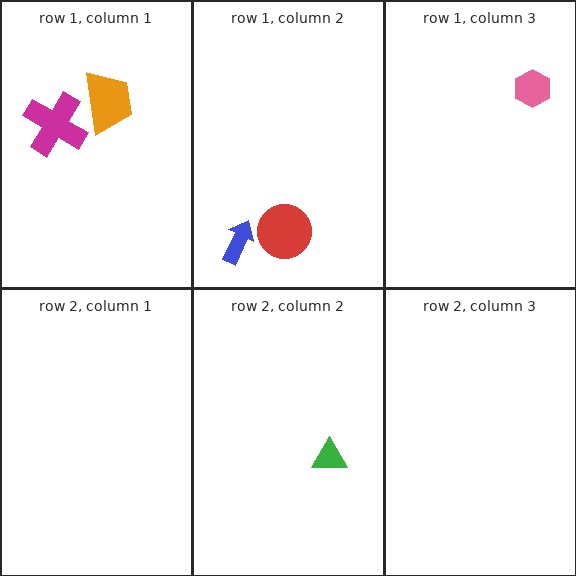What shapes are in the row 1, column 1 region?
The magenta cross, the orange trapezoid.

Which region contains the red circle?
The row 1, column 2 region.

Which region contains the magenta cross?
The row 1, column 1 region.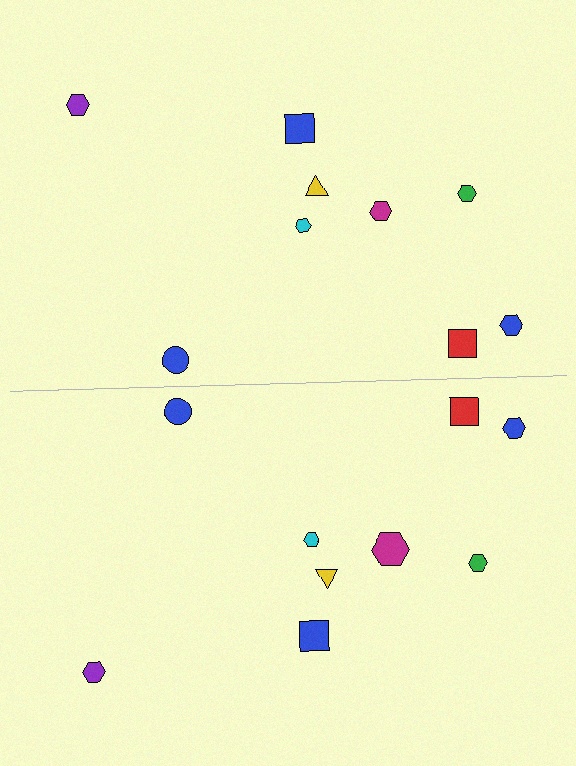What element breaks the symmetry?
The magenta hexagon on the bottom side has a different size than its mirror counterpart.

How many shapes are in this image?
There are 18 shapes in this image.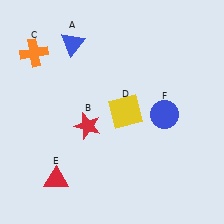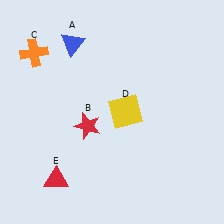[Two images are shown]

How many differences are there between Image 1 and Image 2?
There is 1 difference between the two images.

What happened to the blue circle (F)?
The blue circle (F) was removed in Image 2. It was in the bottom-right area of Image 1.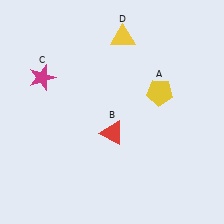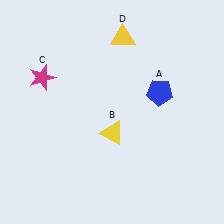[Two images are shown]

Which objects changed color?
A changed from yellow to blue. B changed from red to yellow.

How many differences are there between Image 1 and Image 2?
There are 2 differences between the two images.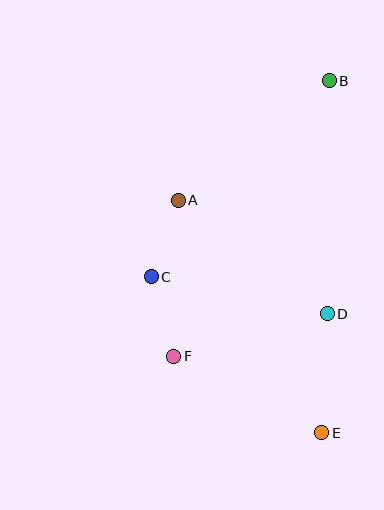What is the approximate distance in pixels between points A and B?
The distance between A and B is approximately 193 pixels.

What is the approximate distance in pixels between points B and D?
The distance between B and D is approximately 233 pixels.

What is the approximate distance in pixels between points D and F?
The distance between D and F is approximately 159 pixels.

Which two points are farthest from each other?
Points B and E are farthest from each other.